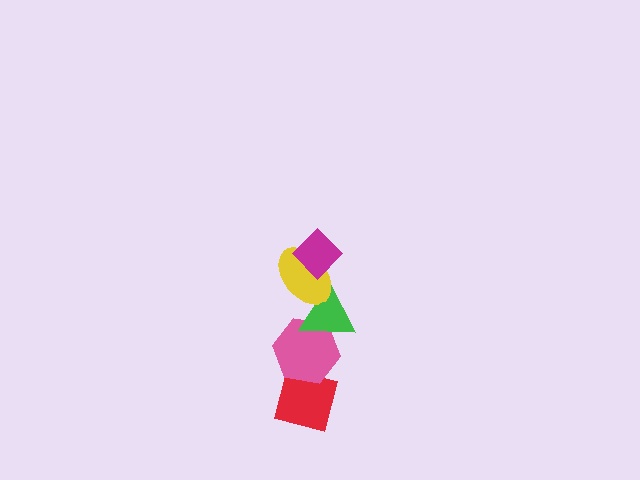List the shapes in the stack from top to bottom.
From top to bottom: the magenta diamond, the yellow ellipse, the green triangle, the pink hexagon, the red square.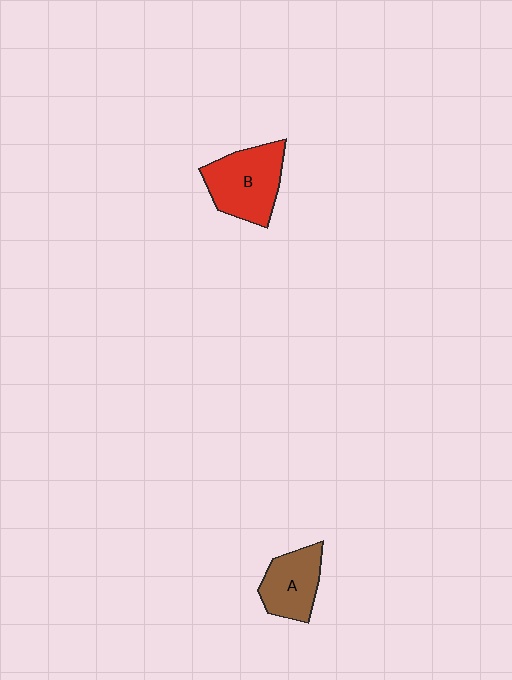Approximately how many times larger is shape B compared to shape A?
Approximately 1.4 times.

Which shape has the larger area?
Shape B (red).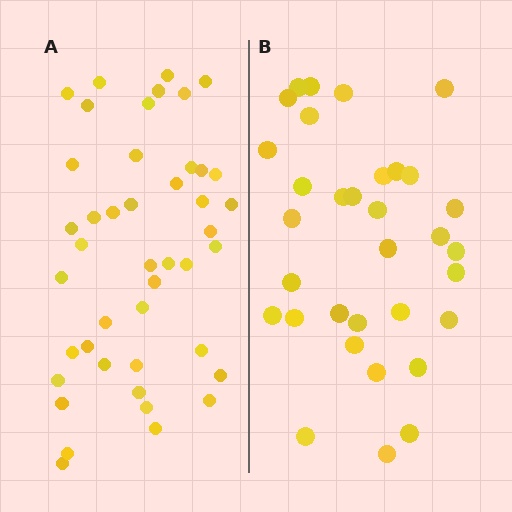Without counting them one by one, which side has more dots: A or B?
Region A (the left region) has more dots.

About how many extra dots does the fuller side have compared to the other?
Region A has roughly 12 or so more dots than region B.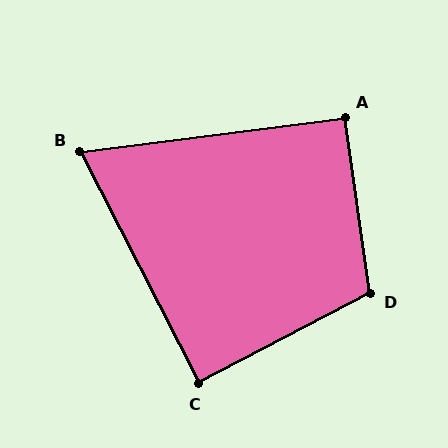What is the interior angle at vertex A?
Approximately 91 degrees (approximately right).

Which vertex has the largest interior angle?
D, at approximately 110 degrees.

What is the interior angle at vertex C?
Approximately 89 degrees (approximately right).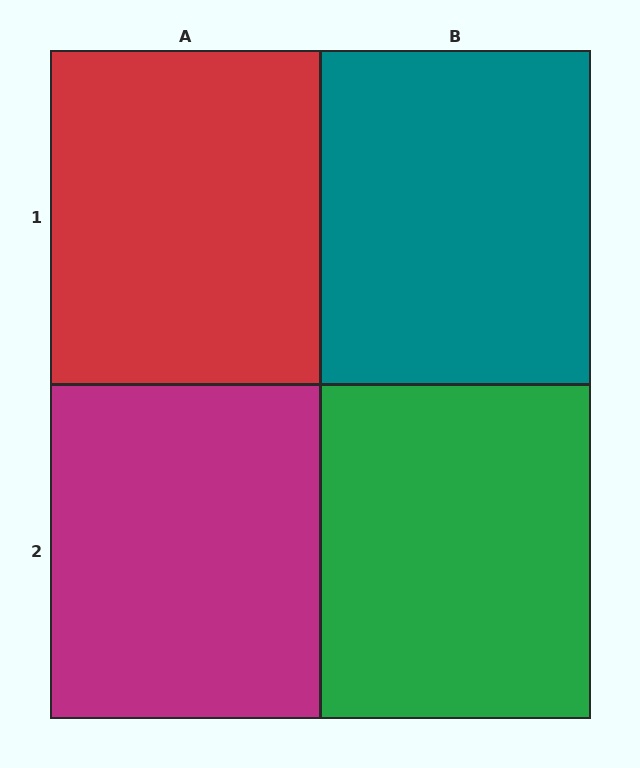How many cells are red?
1 cell is red.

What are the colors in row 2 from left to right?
Magenta, green.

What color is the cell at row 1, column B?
Teal.